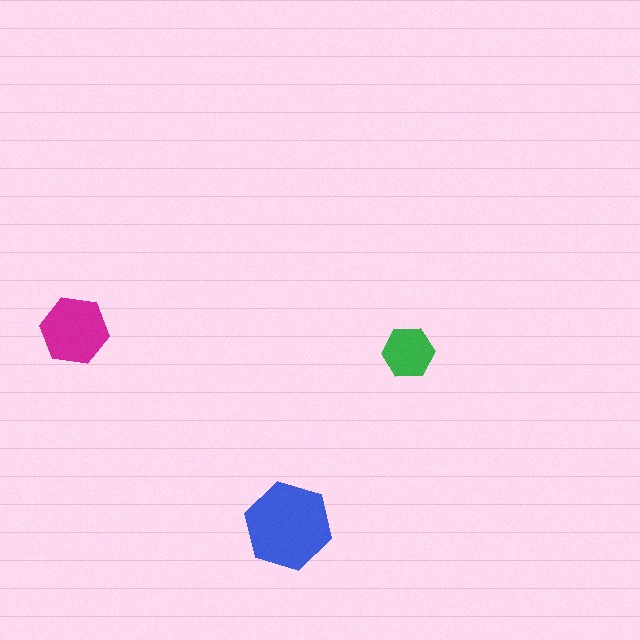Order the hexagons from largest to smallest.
the blue one, the magenta one, the green one.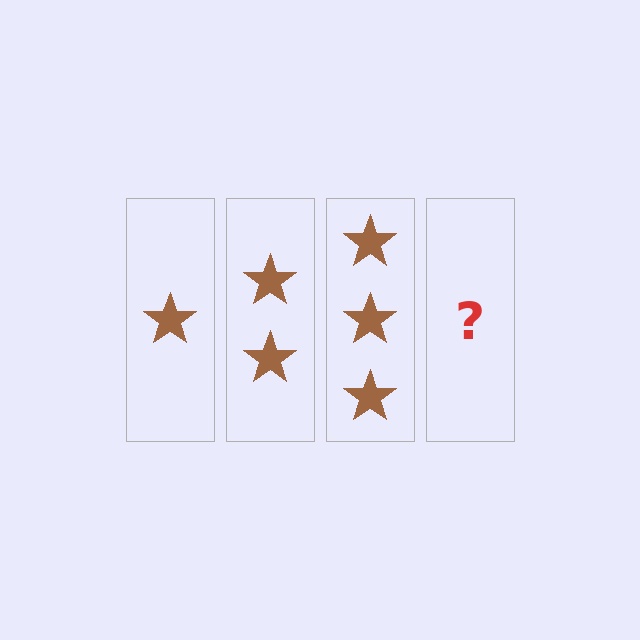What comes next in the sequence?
The next element should be 4 stars.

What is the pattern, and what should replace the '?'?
The pattern is that each step adds one more star. The '?' should be 4 stars.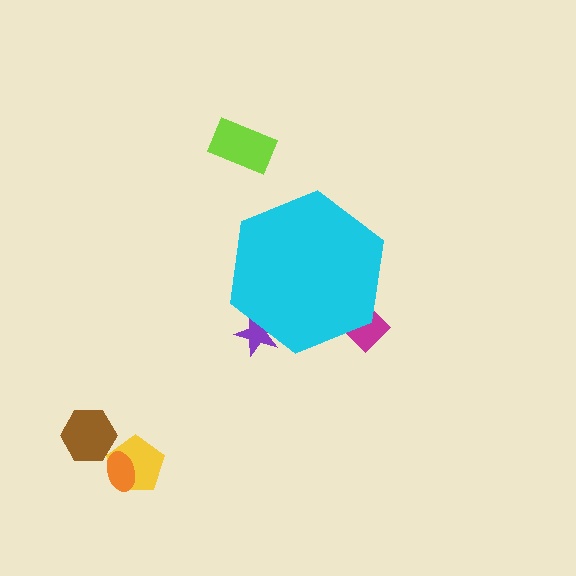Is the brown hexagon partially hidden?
No, the brown hexagon is fully visible.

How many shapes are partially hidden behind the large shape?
2 shapes are partially hidden.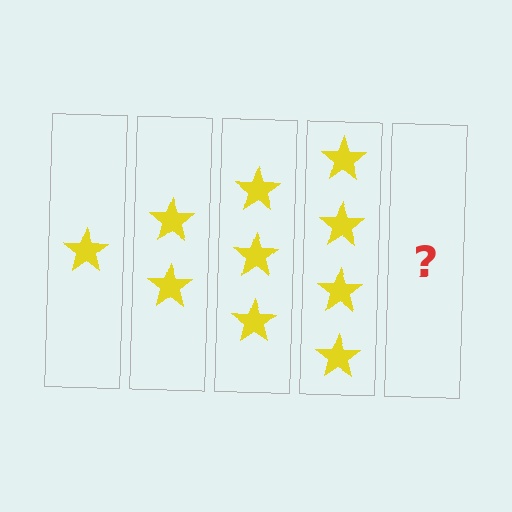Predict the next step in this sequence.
The next step is 5 stars.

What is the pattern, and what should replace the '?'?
The pattern is that each step adds one more star. The '?' should be 5 stars.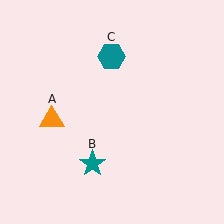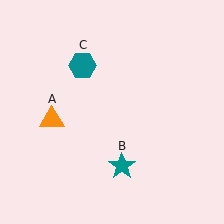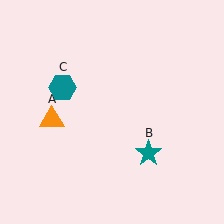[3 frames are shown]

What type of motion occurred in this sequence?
The teal star (object B), teal hexagon (object C) rotated counterclockwise around the center of the scene.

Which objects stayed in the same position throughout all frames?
Orange triangle (object A) remained stationary.